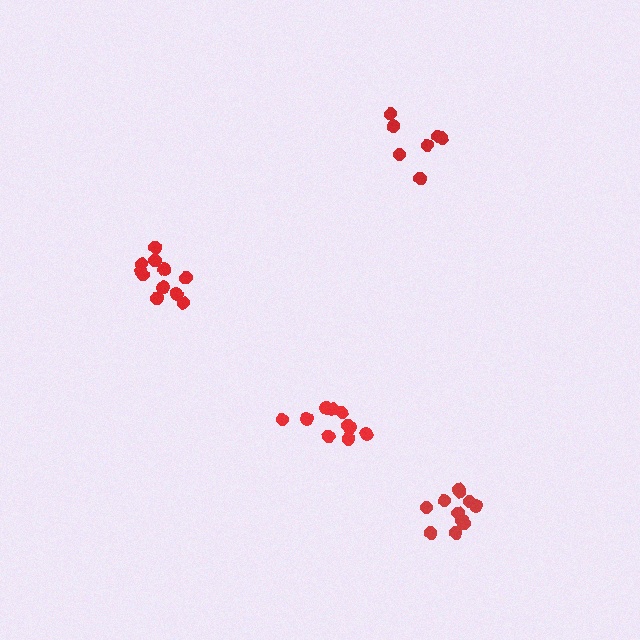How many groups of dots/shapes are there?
There are 4 groups.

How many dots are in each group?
Group 1: 7 dots, Group 2: 11 dots, Group 3: 11 dots, Group 4: 11 dots (40 total).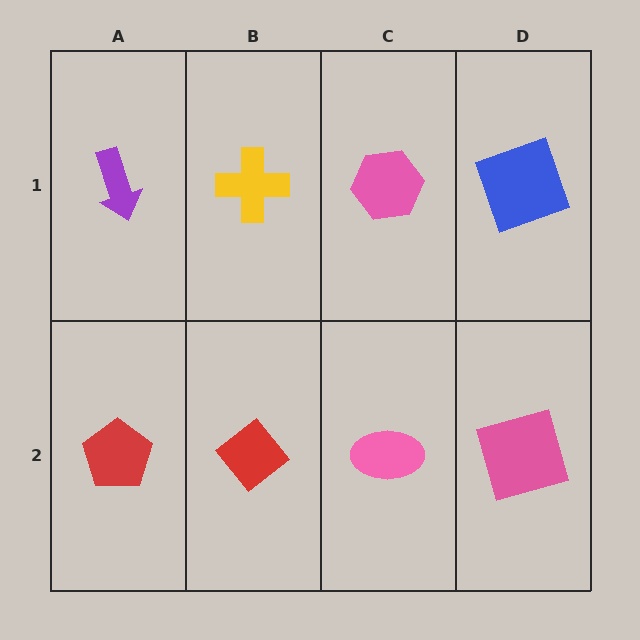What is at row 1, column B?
A yellow cross.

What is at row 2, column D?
A pink square.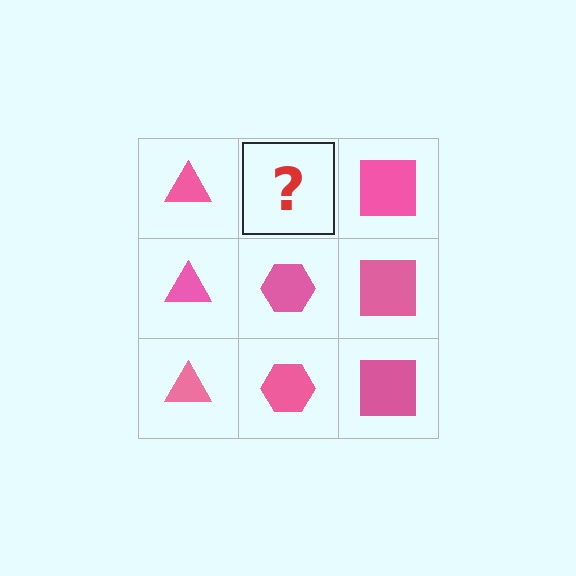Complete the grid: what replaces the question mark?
The question mark should be replaced with a pink hexagon.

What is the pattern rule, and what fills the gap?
The rule is that each column has a consistent shape. The gap should be filled with a pink hexagon.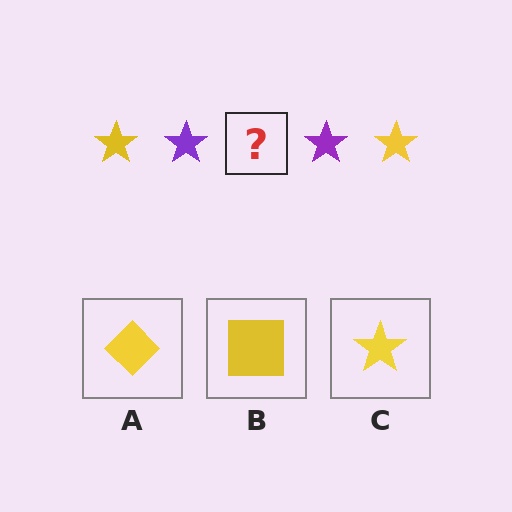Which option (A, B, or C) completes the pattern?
C.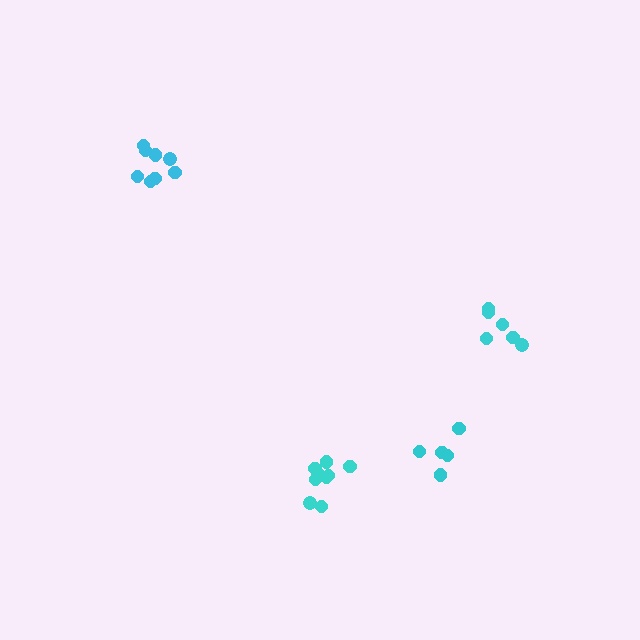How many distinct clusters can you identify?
There are 4 distinct clusters.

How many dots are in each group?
Group 1: 8 dots, Group 2: 6 dots, Group 3: 9 dots, Group 4: 5 dots (28 total).